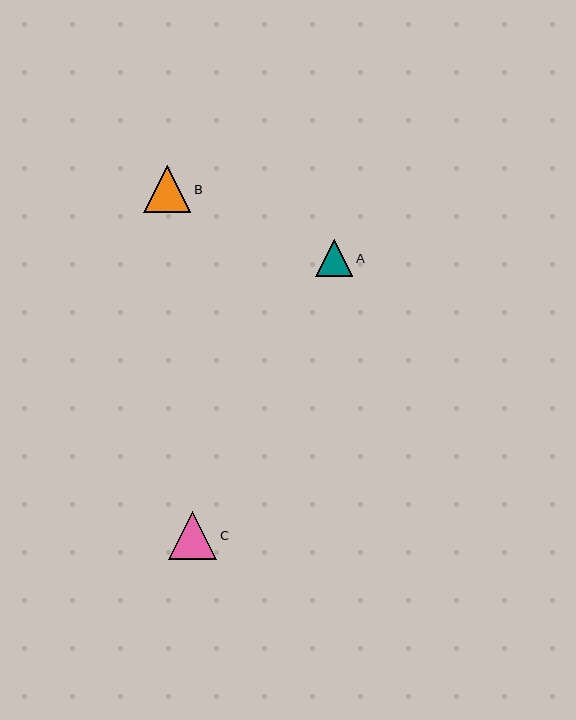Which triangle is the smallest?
Triangle A is the smallest with a size of approximately 37 pixels.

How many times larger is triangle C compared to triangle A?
Triangle C is approximately 1.3 times the size of triangle A.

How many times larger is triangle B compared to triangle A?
Triangle B is approximately 1.3 times the size of triangle A.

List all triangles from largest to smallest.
From largest to smallest: C, B, A.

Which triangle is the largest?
Triangle C is the largest with a size of approximately 48 pixels.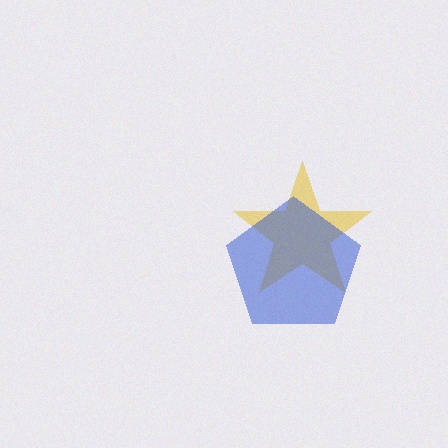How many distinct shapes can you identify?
There are 2 distinct shapes: a yellow star, a blue pentagon.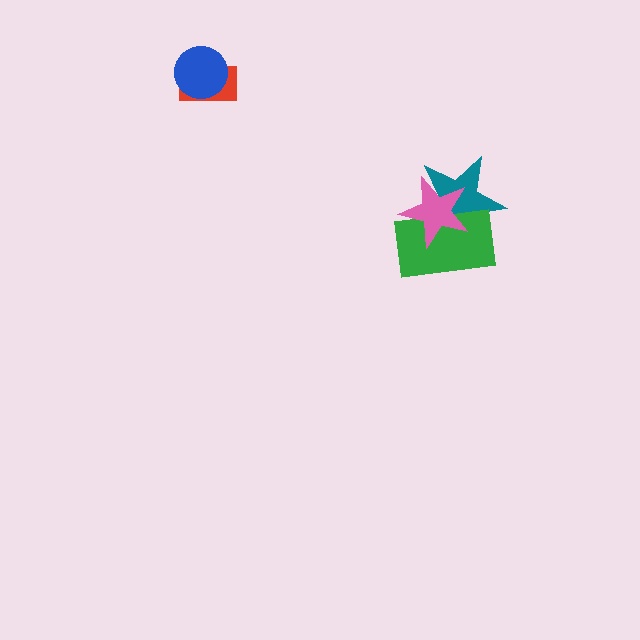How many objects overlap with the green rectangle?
2 objects overlap with the green rectangle.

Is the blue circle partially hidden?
No, no other shape covers it.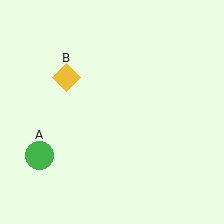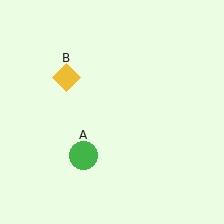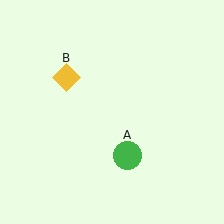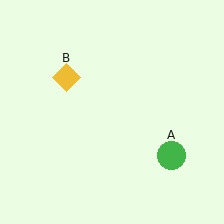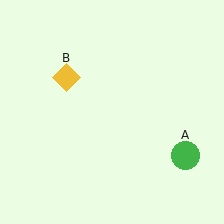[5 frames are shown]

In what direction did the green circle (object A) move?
The green circle (object A) moved right.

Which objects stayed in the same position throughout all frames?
Yellow diamond (object B) remained stationary.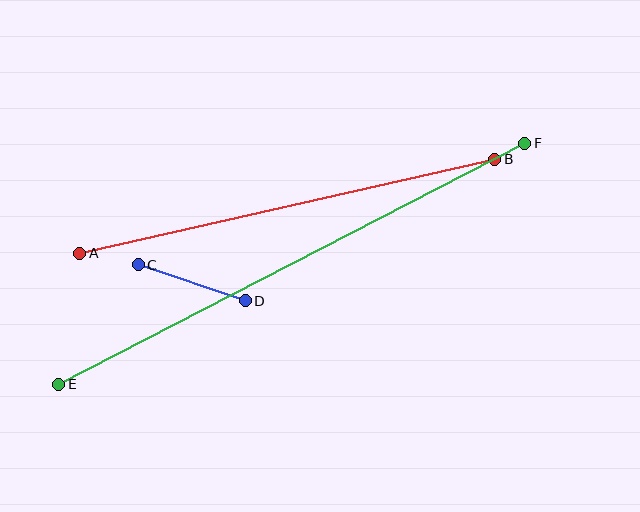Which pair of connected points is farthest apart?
Points E and F are farthest apart.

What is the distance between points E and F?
The distance is approximately 525 pixels.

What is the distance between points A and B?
The distance is approximately 426 pixels.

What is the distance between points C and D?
The distance is approximately 113 pixels.